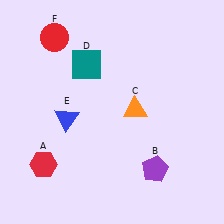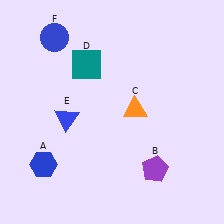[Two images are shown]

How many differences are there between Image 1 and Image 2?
There are 2 differences between the two images.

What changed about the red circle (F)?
In Image 1, F is red. In Image 2, it changed to blue.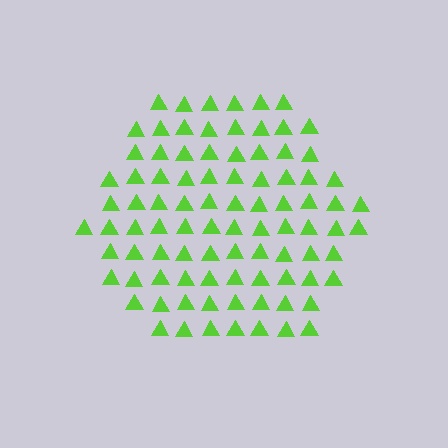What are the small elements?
The small elements are triangles.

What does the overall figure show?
The overall figure shows a hexagon.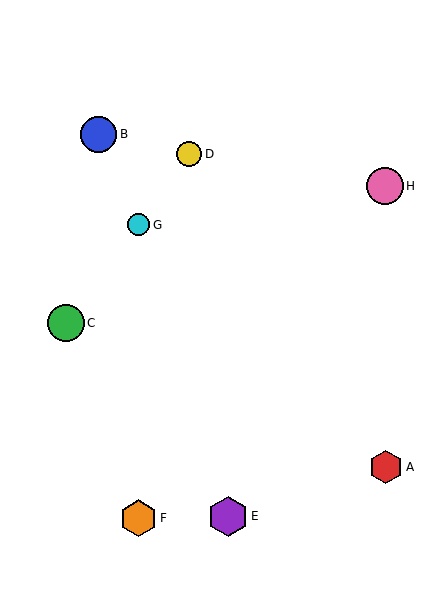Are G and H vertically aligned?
No, G is at x≈139 and H is at x≈385.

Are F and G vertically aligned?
Yes, both are at x≈139.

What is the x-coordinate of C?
Object C is at x≈66.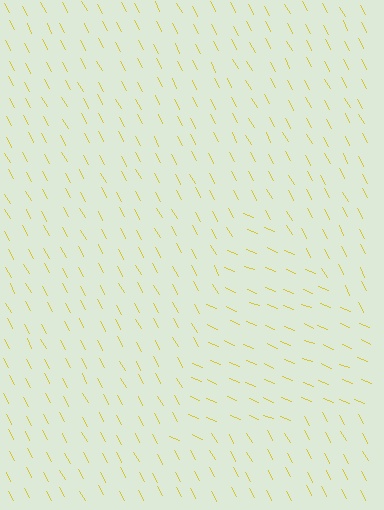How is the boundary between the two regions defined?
The boundary is defined purely by a change in line orientation (approximately 39 degrees difference). All lines are the same color and thickness.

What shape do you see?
I see a triangle.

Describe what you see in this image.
The image is filled with small yellow line segments. A triangle region in the image has lines oriented differently from the surrounding lines, creating a visible texture boundary.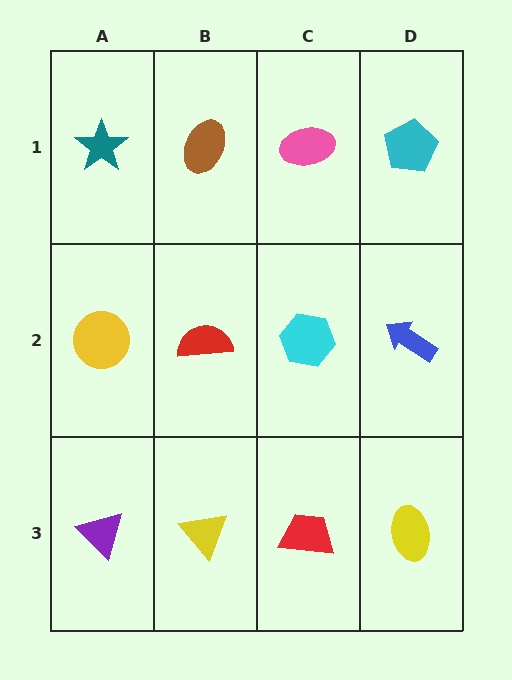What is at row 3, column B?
A yellow triangle.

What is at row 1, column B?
A brown ellipse.